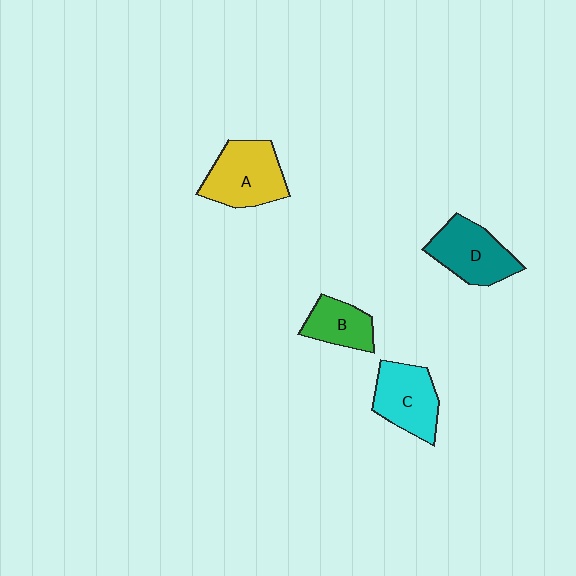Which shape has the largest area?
Shape A (yellow).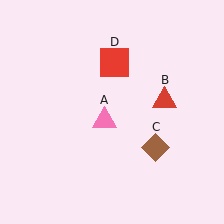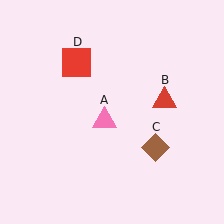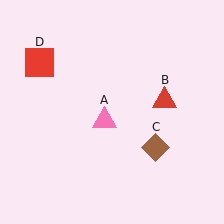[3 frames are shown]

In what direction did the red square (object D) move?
The red square (object D) moved left.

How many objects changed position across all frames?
1 object changed position: red square (object D).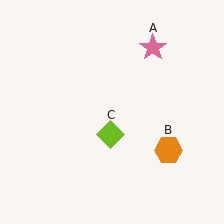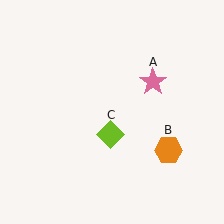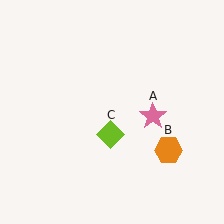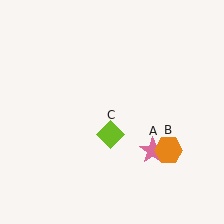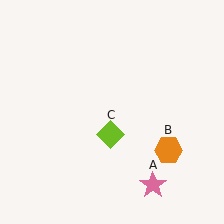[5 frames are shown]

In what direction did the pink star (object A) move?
The pink star (object A) moved down.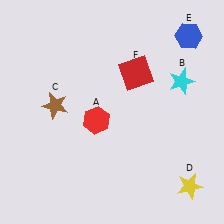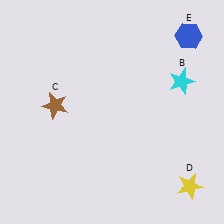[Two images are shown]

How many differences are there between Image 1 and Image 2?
There are 2 differences between the two images.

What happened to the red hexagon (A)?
The red hexagon (A) was removed in Image 2. It was in the bottom-left area of Image 1.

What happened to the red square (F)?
The red square (F) was removed in Image 2. It was in the top-right area of Image 1.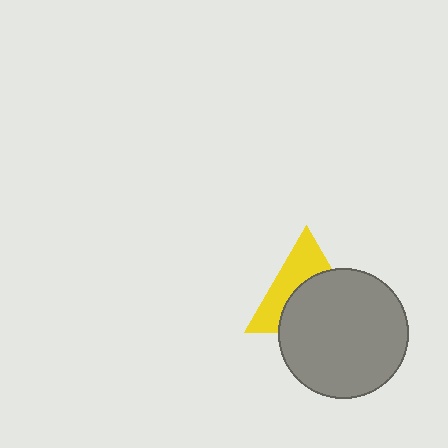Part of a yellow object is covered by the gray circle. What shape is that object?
It is a triangle.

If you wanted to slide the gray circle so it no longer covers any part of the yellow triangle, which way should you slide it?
Slide it down — that is the most direct way to separate the two shapes.